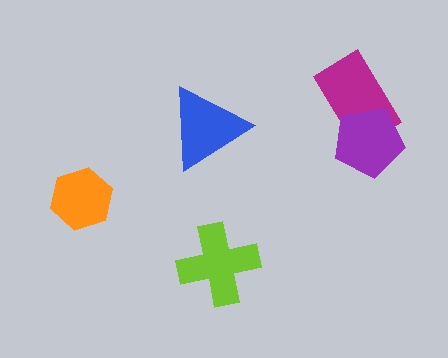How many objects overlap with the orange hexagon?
0 objects overlap with the orange hexagon.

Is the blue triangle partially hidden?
No, no other shape covers it.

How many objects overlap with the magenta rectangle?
1 object overlaps with the magenta rectangle.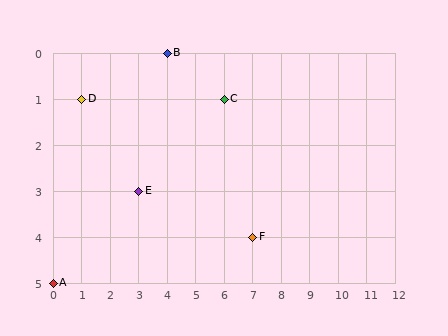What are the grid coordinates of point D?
Point D is at grid coordinates (1, 1).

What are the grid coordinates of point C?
Point C is at grid coordinates (6, 1).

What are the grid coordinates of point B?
Point B is at grid coordinates (4, 0).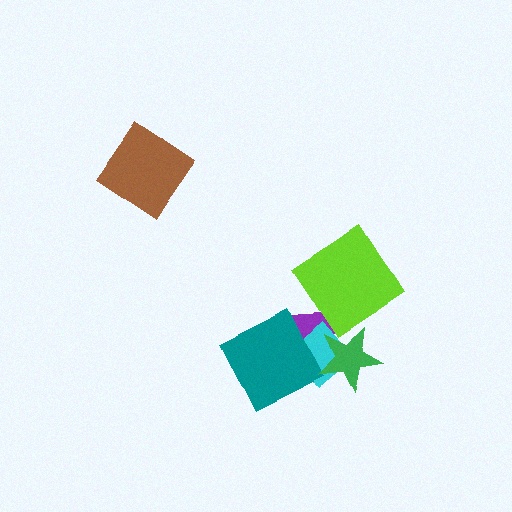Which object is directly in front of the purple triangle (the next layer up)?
The lime diamond is directly in front of the purple triangle.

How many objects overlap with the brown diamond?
0 objects overlap with the brown diamond.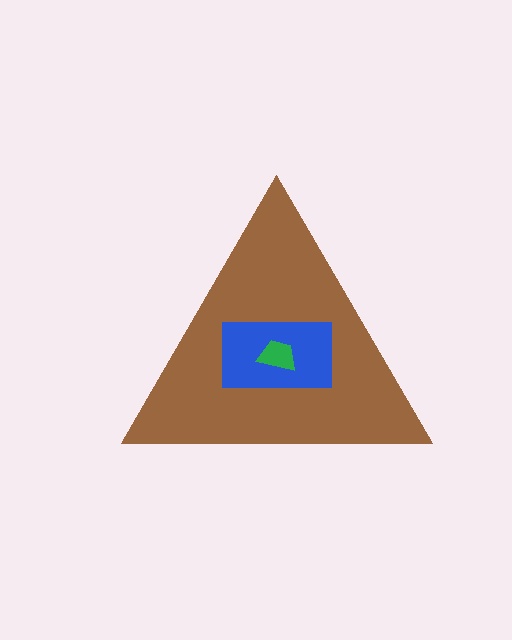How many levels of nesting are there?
3.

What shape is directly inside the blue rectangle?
The green trapezoid.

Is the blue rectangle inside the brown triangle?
Yes.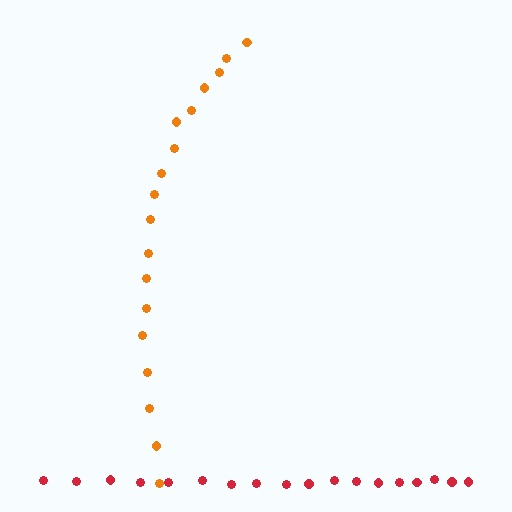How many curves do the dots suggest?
There are 2 distinct paths.